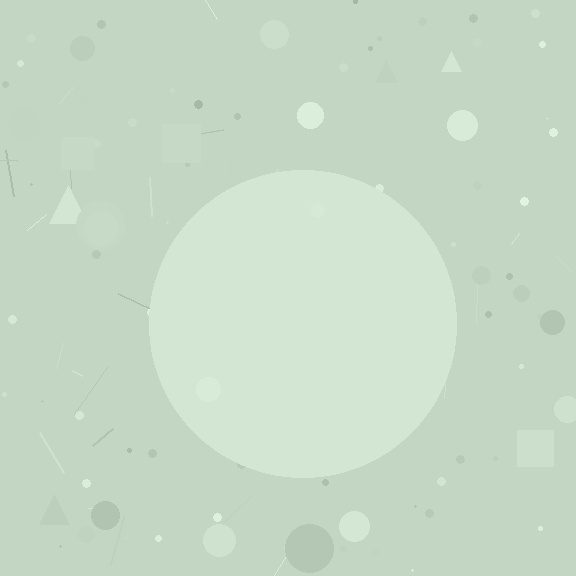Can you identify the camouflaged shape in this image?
The camouflaged shape is a circle.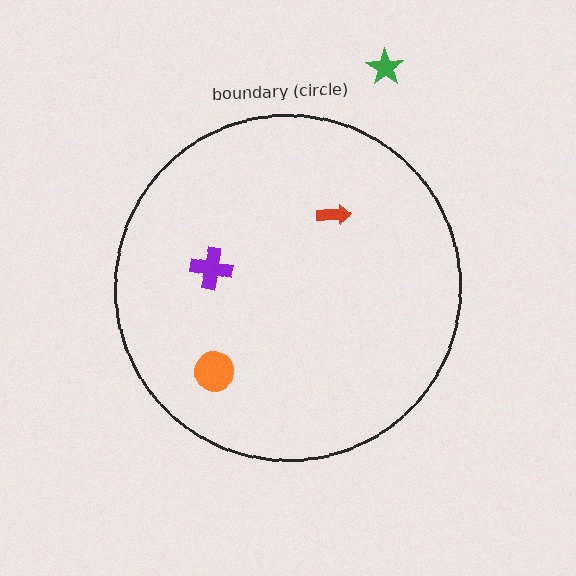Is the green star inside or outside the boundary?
Outside.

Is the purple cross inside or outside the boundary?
Inside.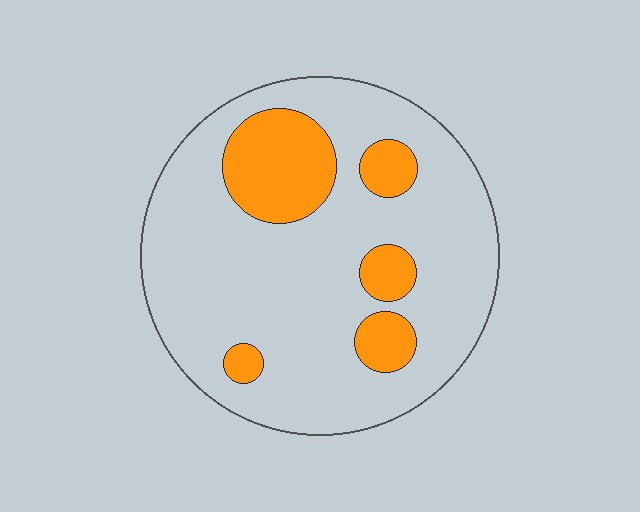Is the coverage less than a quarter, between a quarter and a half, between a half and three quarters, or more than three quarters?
Less than a quarter.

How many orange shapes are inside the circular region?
5.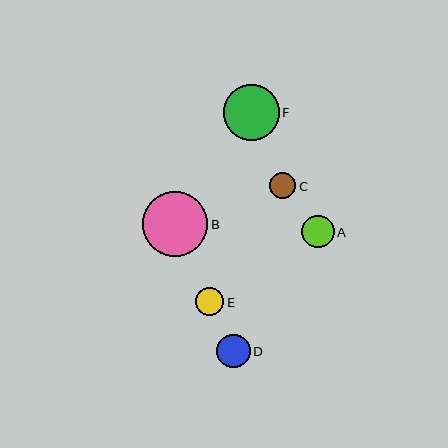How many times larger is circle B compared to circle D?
Circle B is approximately 1.9 times the size of circle D.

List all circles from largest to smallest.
From largest to smallest: B, F, D, A, E, C.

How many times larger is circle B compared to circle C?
Circle B is approximately 2.5 times the size of circle C.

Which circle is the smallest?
Circle C is the smallest with a size of approximately 26 pixels.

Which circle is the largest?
Circle B is the largest with a size of approximately 65 pixels.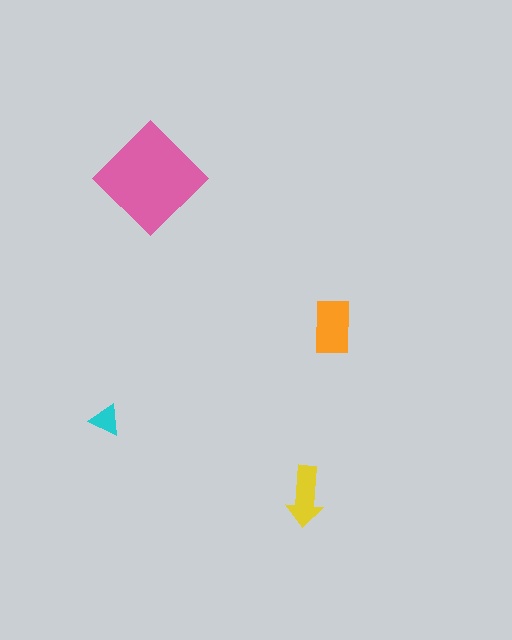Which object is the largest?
The pink diamond.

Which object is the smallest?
The cyan triangle.